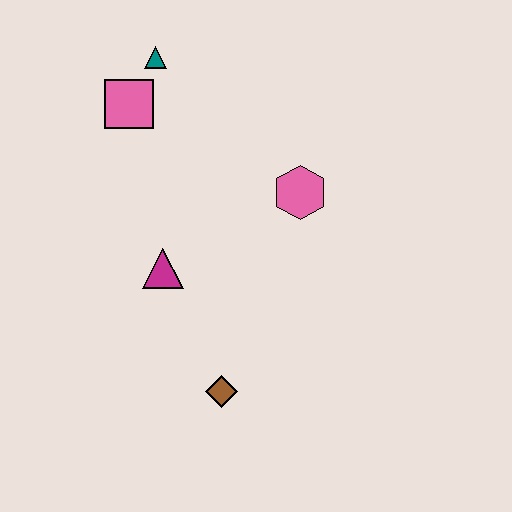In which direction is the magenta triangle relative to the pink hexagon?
The magenta triangle is to the left of the pink hexagon.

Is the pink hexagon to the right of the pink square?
Yes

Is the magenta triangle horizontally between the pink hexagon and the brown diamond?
No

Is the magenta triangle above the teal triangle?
No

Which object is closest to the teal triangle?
The pink square is closest to the teal triangle.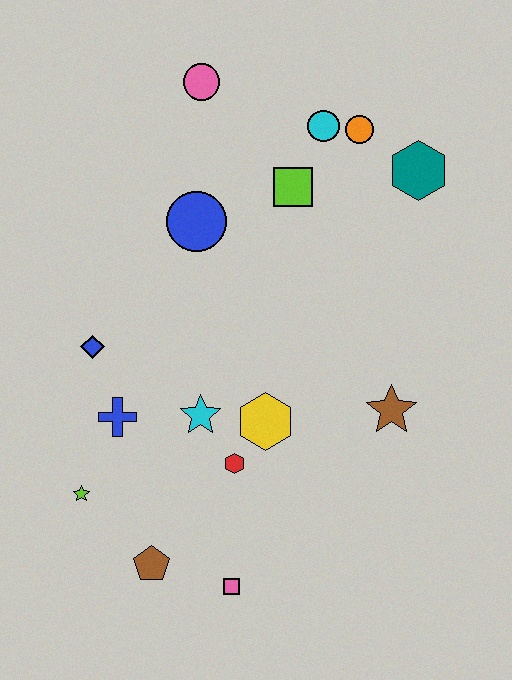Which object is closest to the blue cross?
The blue diamond is closest to the blue cross.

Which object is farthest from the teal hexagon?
The brown pentagon is farthest from the teal hexagon.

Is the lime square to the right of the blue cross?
Yes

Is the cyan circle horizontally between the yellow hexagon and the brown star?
Yes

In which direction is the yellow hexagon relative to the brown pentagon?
The yellow hexagon is above the brown pentagon.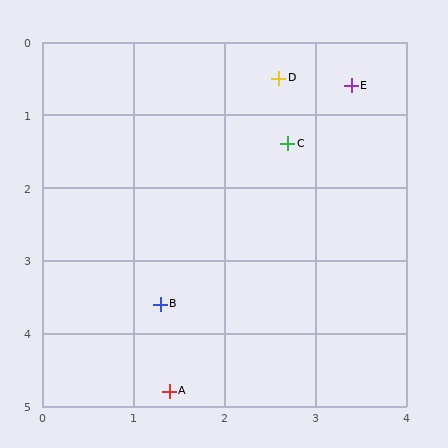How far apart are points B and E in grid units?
Points B and E are about 3.7 grid units apart.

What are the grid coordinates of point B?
Point B is at approximately (1.3, 3.6).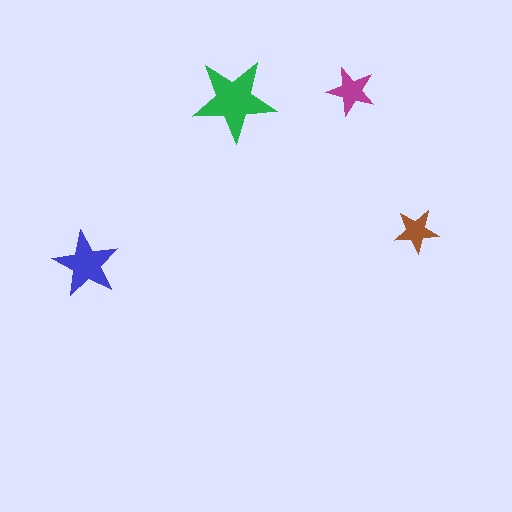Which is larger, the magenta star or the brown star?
The magenta one.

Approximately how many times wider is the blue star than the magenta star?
About 1.5 times wider.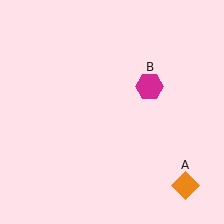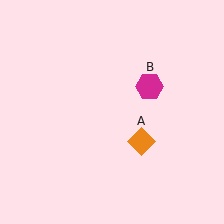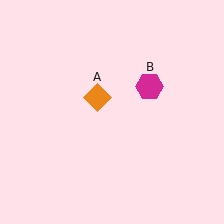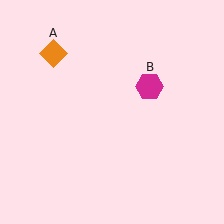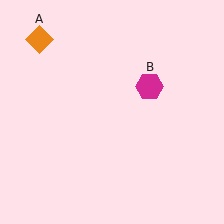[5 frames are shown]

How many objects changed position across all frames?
1 object changed position: orange diamond (object A).